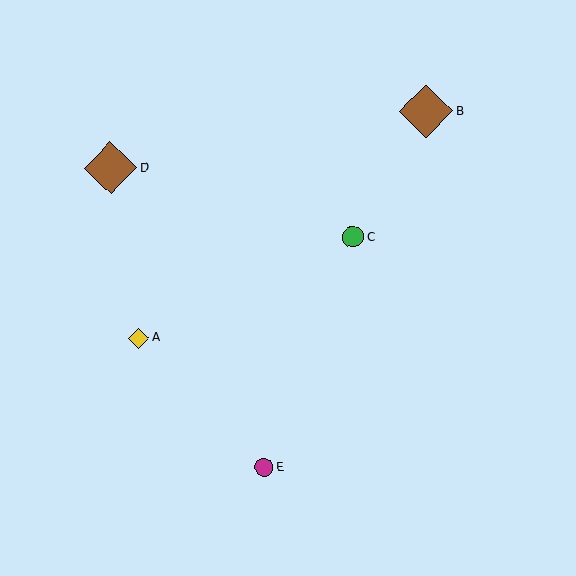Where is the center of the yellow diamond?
The center of the yellow diamond is at (139, 338).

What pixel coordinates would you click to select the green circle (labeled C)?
Click at (353, 237) to select the green circle C.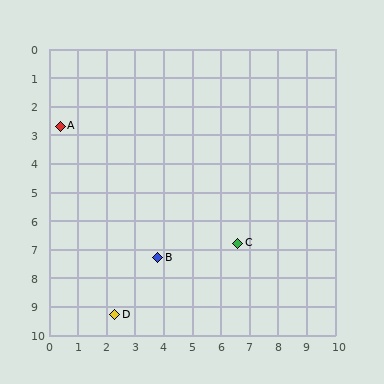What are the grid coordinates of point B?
Point B is at approximately (3.8, 7.3).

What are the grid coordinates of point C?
Point C is at approximately (6.6, 6.8).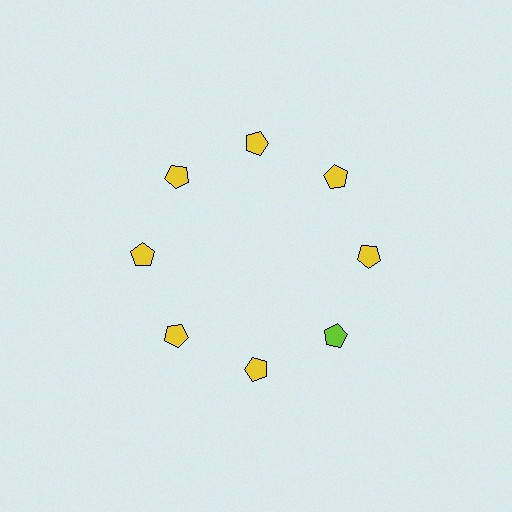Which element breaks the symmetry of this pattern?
The lime pentagon at roughly the 4 o'clock position breaks the symmetry. All other shapes are yellow pentagons.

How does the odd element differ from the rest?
It has a different color: lime instead of yellow.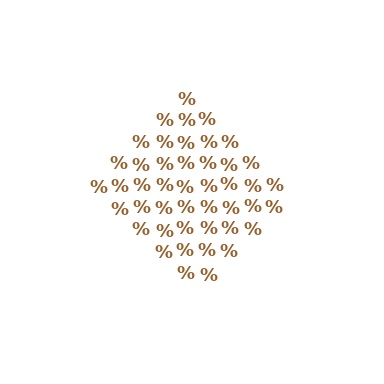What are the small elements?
The small elements are percent signs.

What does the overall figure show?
The overall figure shows a diamond.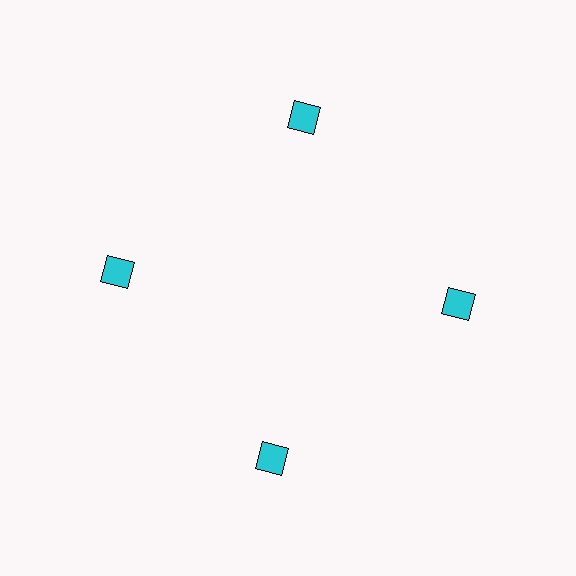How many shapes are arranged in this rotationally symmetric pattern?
There are 4 shapes, arranged in 4 groups of 1.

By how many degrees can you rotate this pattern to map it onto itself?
The pattern maps onto itself every 90 degrees of rotation.